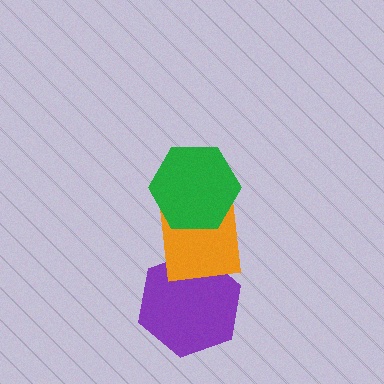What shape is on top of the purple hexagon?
The orange square is on top of the purple hexagon.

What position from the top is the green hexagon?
The green hexagon is 1st from the top.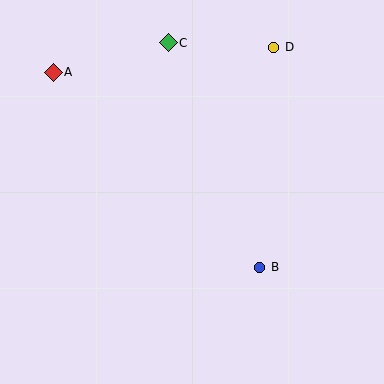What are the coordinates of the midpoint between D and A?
The midpoint between D and A is at (163, 60).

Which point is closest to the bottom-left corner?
Point B is closest to the bottom-left corner.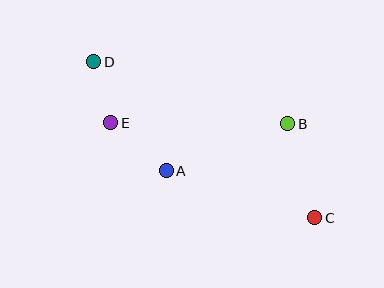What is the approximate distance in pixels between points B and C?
The distance between B and C is approximately 98 pixels.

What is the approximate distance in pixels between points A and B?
The distance between A and B is approximately 130 pixels.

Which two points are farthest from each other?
Points C and D are farthest from each other.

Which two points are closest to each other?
Points D and E are closest to each other.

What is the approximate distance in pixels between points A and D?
The distance between A and D is approximately 131 pixels.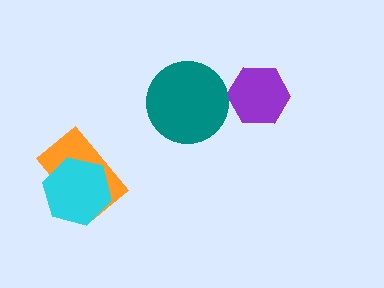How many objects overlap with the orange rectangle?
1 object overlaps with the orange rectangle.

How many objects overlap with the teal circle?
0 objects overlap with the teal circle.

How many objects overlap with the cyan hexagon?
1 object overlaps with the cyan hexagon.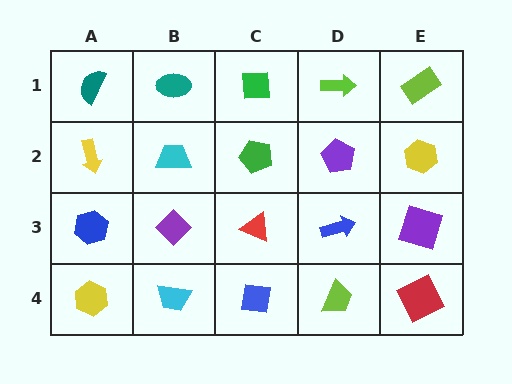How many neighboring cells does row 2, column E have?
3.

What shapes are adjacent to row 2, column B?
A teal ellipse (row 1, column B), a purple diamond (row 3, column B), a yellow arrow (row 2, column A), a green pentagon (row 2, column C).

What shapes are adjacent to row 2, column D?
A lime arrow (row 1, column D), a blue arrow (row 3, column D), a green pentagon (row 2, column C), a yellow hexagon (row 2, column E).